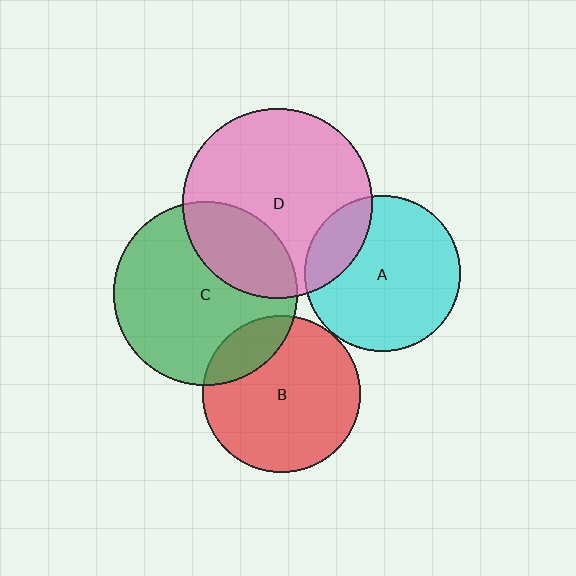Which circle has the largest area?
Circle D (pink).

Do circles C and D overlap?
Yes.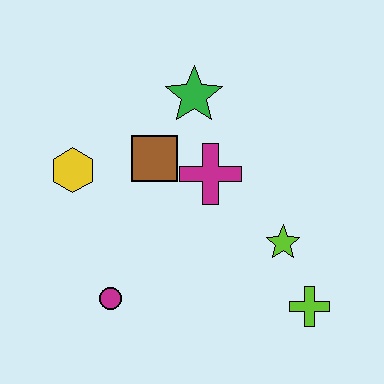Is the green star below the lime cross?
No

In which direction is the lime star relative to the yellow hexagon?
The lime star is to the right of the yellow hexagon.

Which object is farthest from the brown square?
The lime cross is farthest from the brown square.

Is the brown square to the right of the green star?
No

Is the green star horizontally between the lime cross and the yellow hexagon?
Yes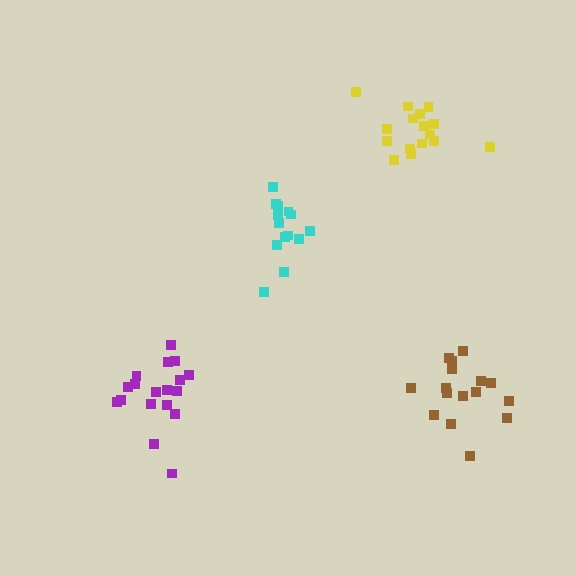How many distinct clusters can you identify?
There are 4 distinct clusters.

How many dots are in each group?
Group 1: 14 dots, Group 2: 16 dots, Group 3: 16 dots, Group 4: 18 dots (64 total).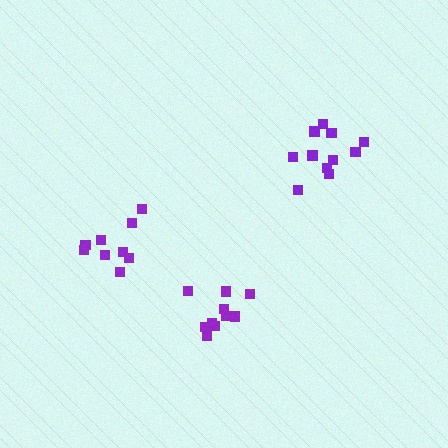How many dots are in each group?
Group 1: 11 dots, Group 2: 9 dots, Group 3: 10 dots (30 total).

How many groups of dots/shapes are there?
There are 3 groups.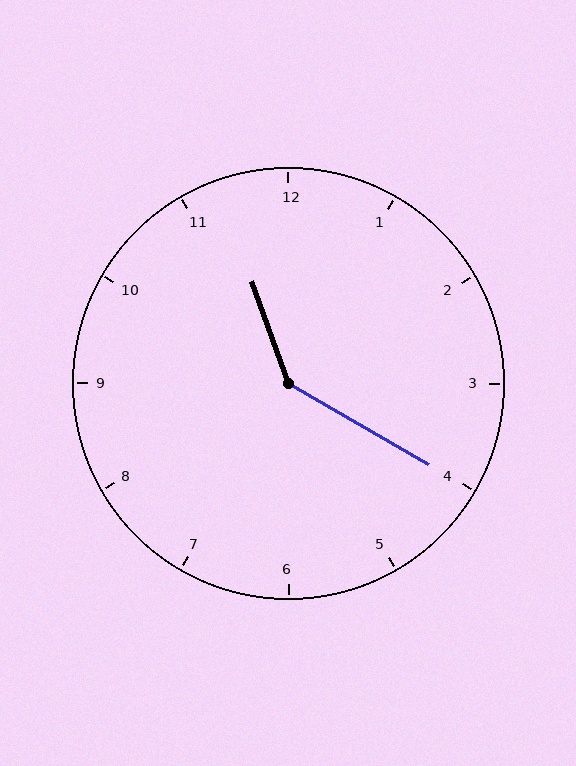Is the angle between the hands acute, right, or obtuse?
It is obtuse.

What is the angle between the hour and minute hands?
Approximately 140 degrees.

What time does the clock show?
11:20.